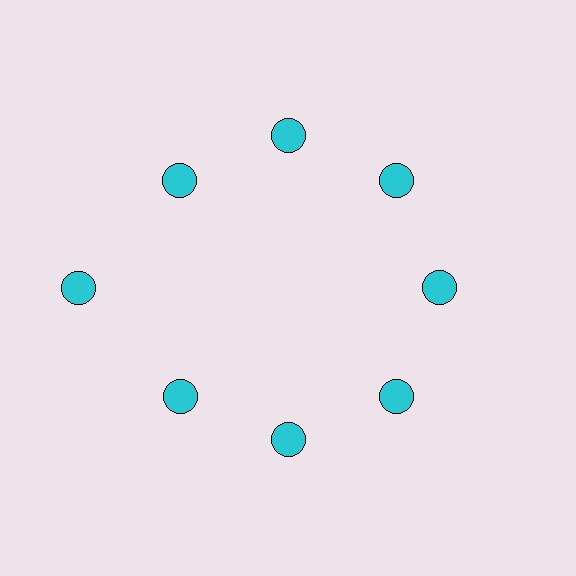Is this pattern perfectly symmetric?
No. The 8 cyan circles are arranged in a ring, but one element near the 9 o'clock position is pushed outward from the center, breaking the 8-fold rotational symmetry.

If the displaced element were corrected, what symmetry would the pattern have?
It would have 8-fold rotational symmetry — the pattern would map onto itself every 45 degrees.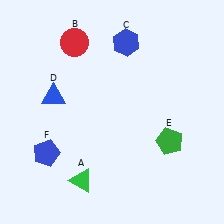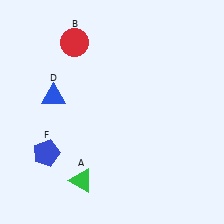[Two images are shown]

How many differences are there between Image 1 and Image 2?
There are 2 differences between the two images.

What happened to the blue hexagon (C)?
The blue hexagon (C) was removed in Image 2. It was in the top-right area of Image 1.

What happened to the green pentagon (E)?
The green pentagon (E) was removed in Image 2. It was in the bottom-right area of Image 1.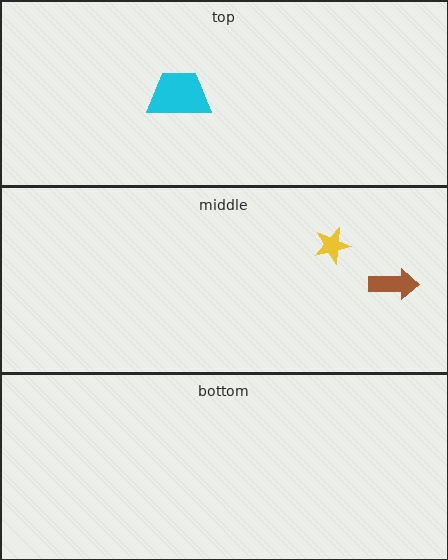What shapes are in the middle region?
The yellow star, the brown arrow.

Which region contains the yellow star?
The middle region.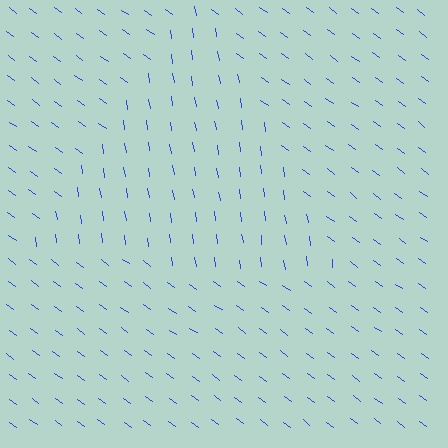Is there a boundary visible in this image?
Yes, there is a texture boundary formed by a change in line orientation.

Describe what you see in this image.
The image is filled with small blue line segments. A triangle region in the image has lines oriented differently from the surrounding lines, creating a visible texture boundary.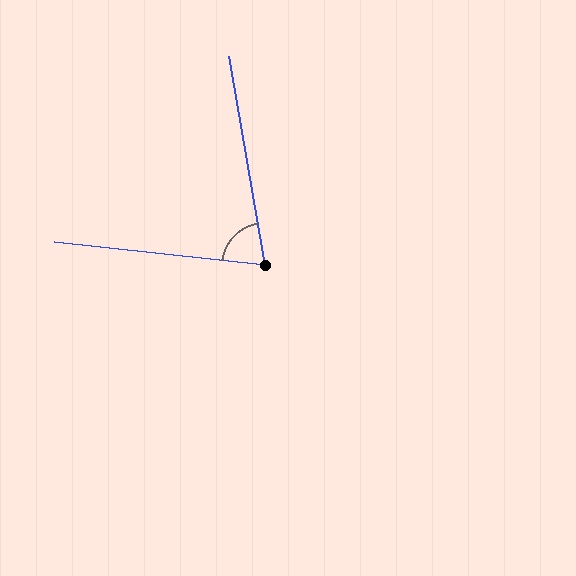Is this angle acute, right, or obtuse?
It is acute.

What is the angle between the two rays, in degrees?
Approximately 74 degrees.